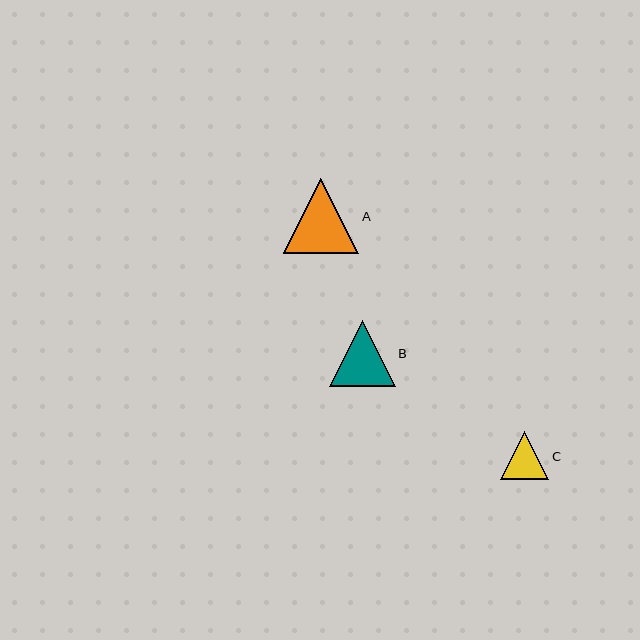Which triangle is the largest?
Triangle A is the largest with a size of approximately 75 pixels.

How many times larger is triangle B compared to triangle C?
Triangle B is approximately 1.4 times the size of triangle C.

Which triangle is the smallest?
Triangle C is the smallest with a size of approximately 48 pixels.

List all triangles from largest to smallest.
From largest to smallest: A, B, C.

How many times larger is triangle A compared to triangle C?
Triangle A is approximately 1.6 times the size of triangle C.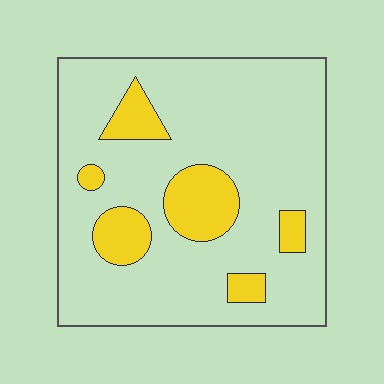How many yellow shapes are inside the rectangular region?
6.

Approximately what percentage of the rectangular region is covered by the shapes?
Approximately 20%.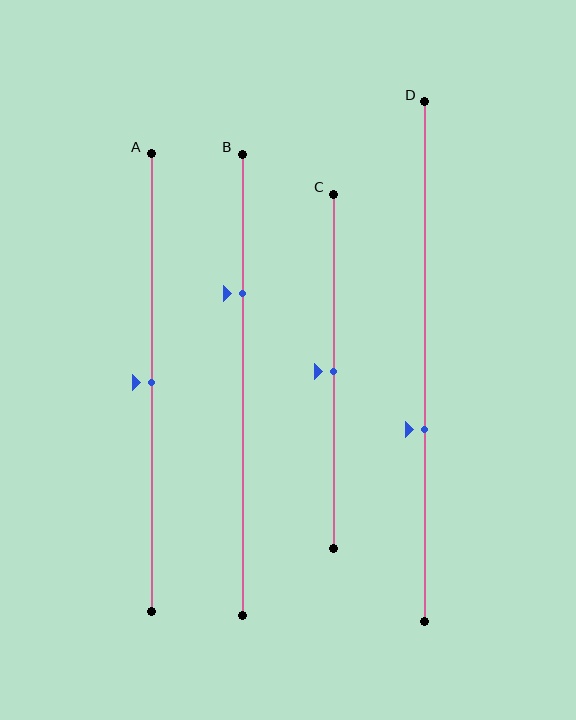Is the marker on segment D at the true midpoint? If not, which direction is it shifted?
No, the marker on segment D is shifted downward by about 13% of the segment length.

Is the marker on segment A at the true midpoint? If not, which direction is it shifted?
Yes, the marker on segment A is at the true midpoint.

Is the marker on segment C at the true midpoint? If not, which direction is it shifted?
Yes, the marker on segment C is at the true midpoint.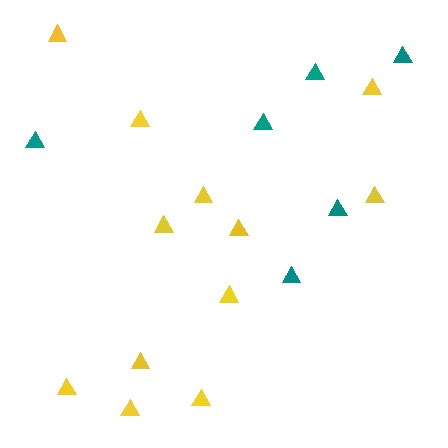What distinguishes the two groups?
There are 2 groups: one group of yellow triangles (12) and one group of teal triangles (6).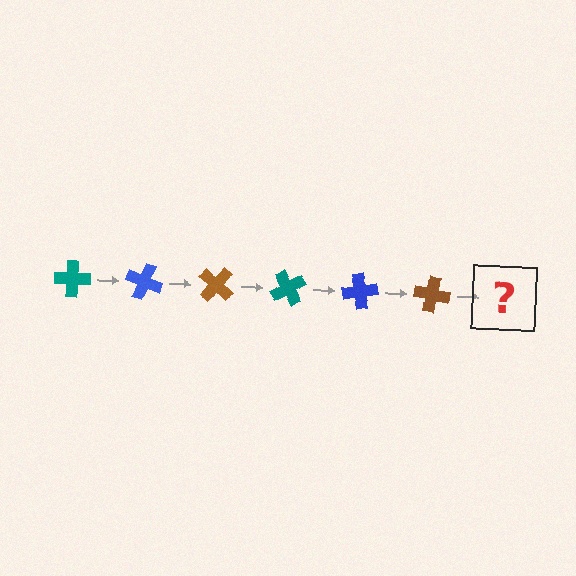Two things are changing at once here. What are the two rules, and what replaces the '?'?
The two rules are that it rotates 20 degrees each step and the color cycles through teal, blue, and brown. The '?' should be a teal cross, rotated 120 degrees from the start.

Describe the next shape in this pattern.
It should be a teal cross, rotated 120 degrees from the start.